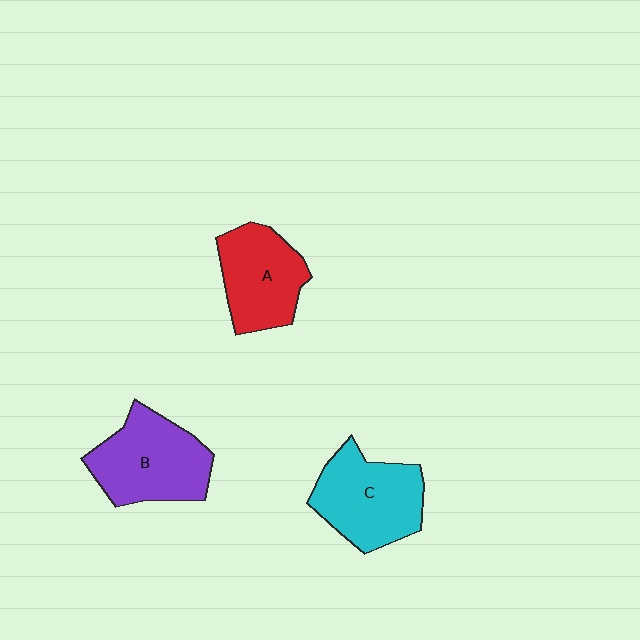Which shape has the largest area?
Shape B (purple).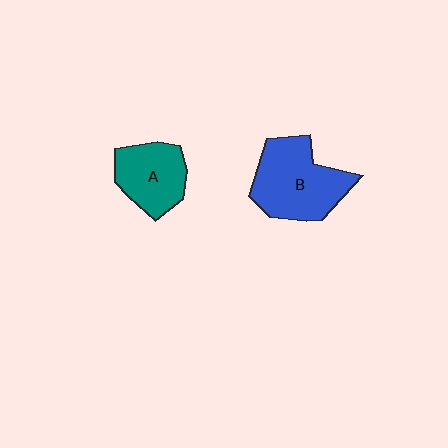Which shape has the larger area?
Shape B (blue).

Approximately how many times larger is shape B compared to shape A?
Approximately 1.4 times.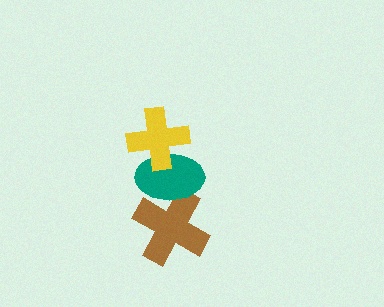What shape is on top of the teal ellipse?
The yellow cross is on top of the teal ellipse.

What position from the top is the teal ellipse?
The teal ellipse is 2nd from the top.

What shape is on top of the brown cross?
The teal ellipse is on top of the brown cross.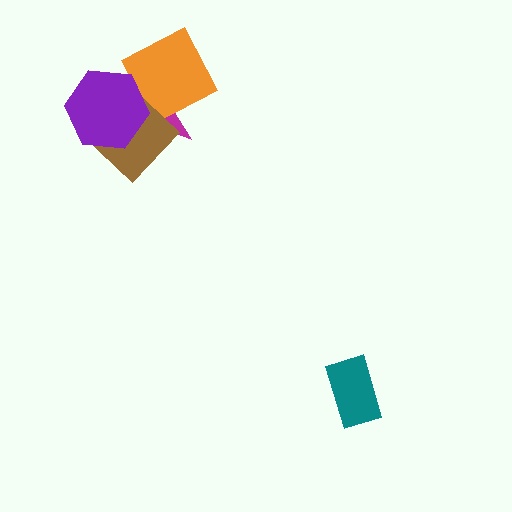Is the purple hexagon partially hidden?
No, no other shape covers it.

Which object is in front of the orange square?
The brown diamond is in front of the orange square.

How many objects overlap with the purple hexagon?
2 objects overlap with the purple hexagon.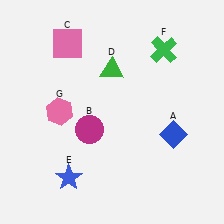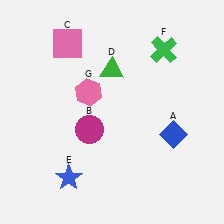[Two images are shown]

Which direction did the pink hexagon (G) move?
The pink hexagon (G) moved right.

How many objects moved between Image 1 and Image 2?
1 object moved between the two images.